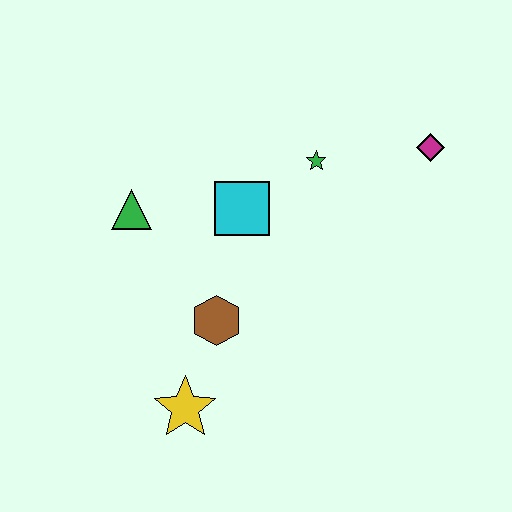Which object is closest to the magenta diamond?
The green star is closest to the magenta diamond.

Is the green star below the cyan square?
No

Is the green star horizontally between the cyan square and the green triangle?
No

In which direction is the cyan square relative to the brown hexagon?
The cyan square is above the brown hexagon.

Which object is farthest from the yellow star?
The magenta diamond is farthest from the yellow star.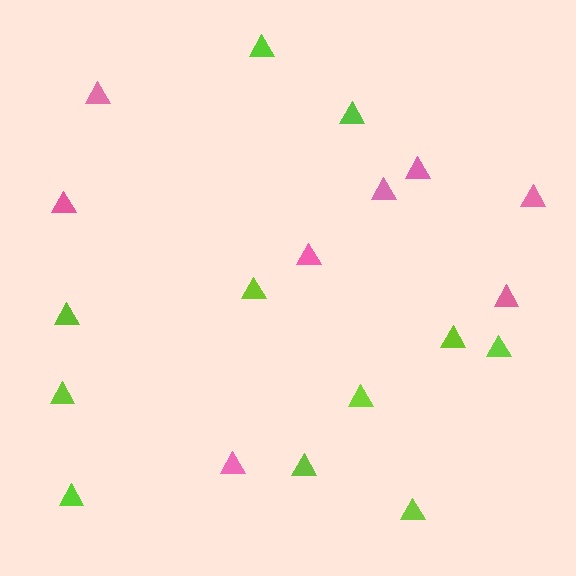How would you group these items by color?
There are 2 groups: one group of lime triangles (11) and one group of pink triangles (8).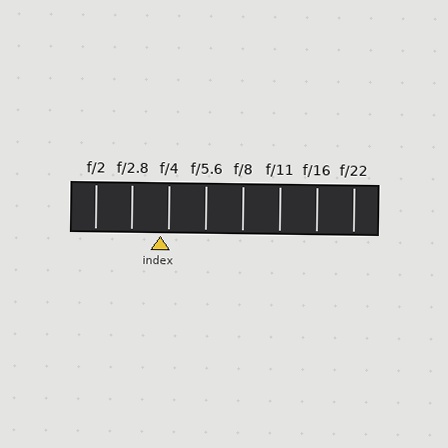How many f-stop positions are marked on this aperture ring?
There are 8 f-stop positions marked.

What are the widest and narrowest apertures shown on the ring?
The widest aperture shown is f/2 and the narrowest is f/22.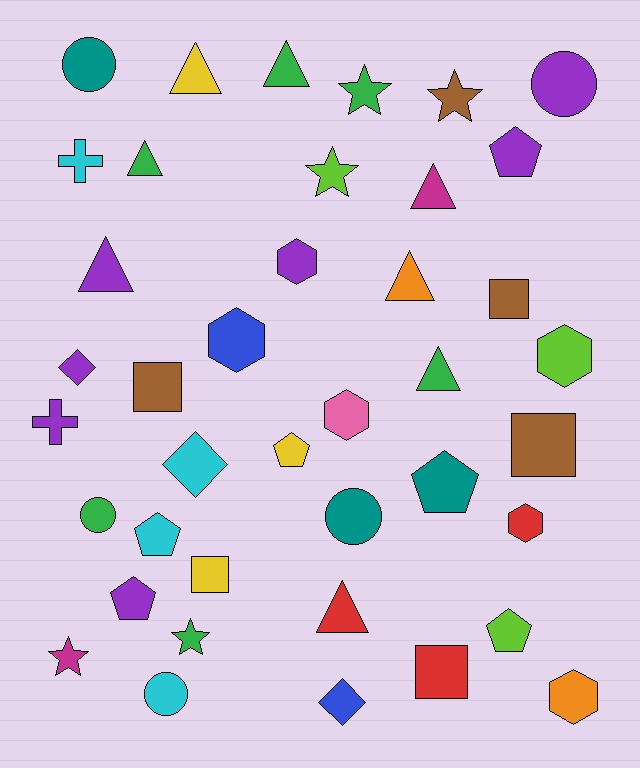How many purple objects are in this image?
There are 7 purple objects.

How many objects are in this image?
There are 40 objects.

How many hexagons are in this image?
There are 6 hexagons.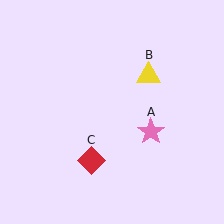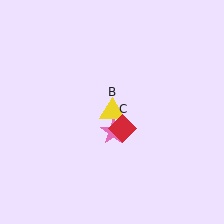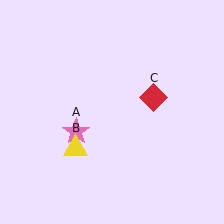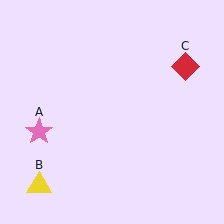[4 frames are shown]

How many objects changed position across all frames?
3 objects changed position: pink star (object A), yellow triangle (object B), red diamond (object C).